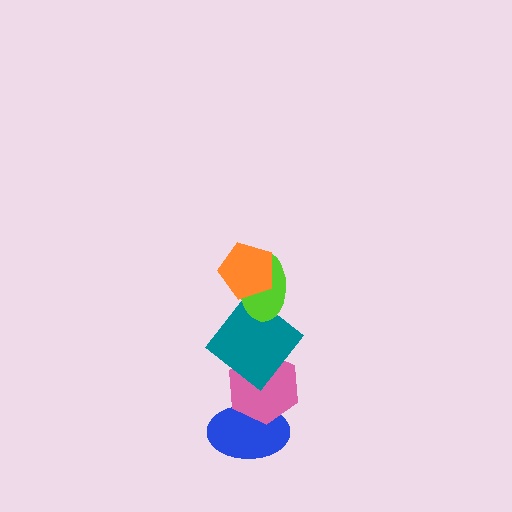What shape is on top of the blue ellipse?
The pink hexagon is on top of the blue ellipse.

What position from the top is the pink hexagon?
The pink hexagon is 4th from the top.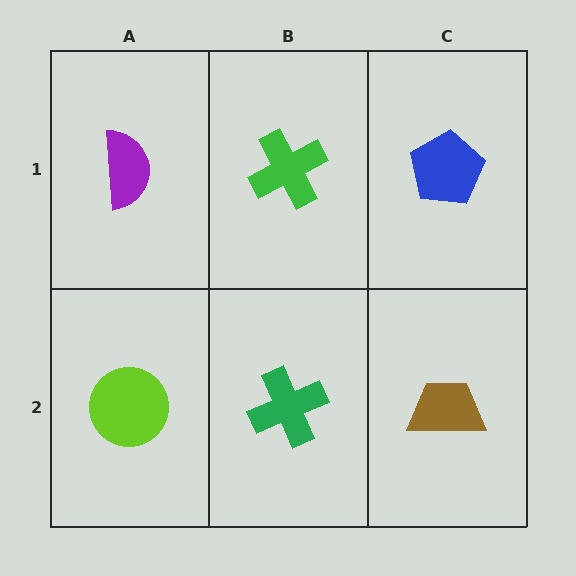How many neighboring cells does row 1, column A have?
2.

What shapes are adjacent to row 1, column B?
A green cross (row 2, column B), a purple semicircle (row 1, column A), a blue pentagon (row 1, column C).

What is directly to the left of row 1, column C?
A green cross.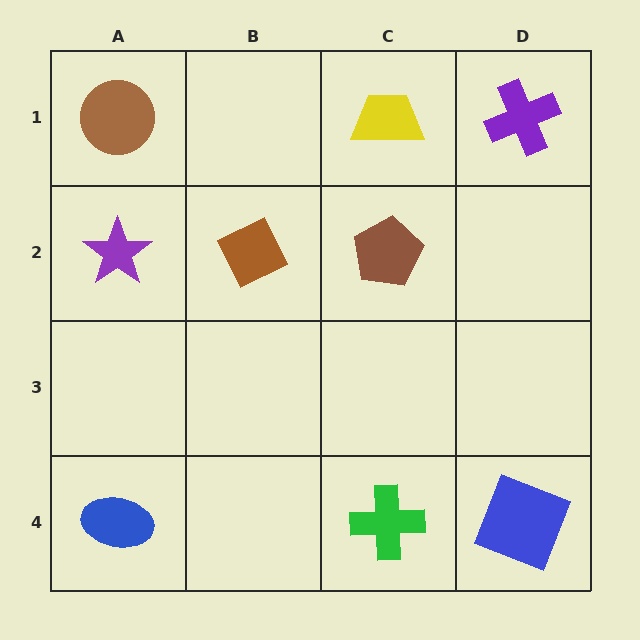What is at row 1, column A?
A brown circle.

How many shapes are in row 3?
0 shapes.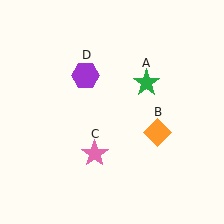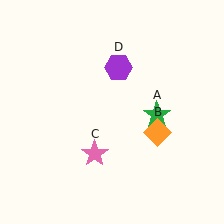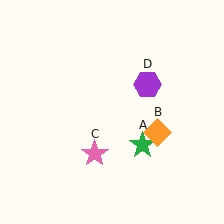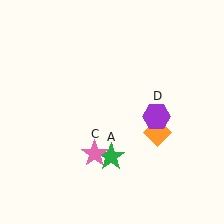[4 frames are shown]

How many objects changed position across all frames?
2 objects changed position: green star (object A), purple hexagon (object D).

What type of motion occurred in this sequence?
The green star (object A), purple hexagon (object D) rotated clockwise around the center of the scene.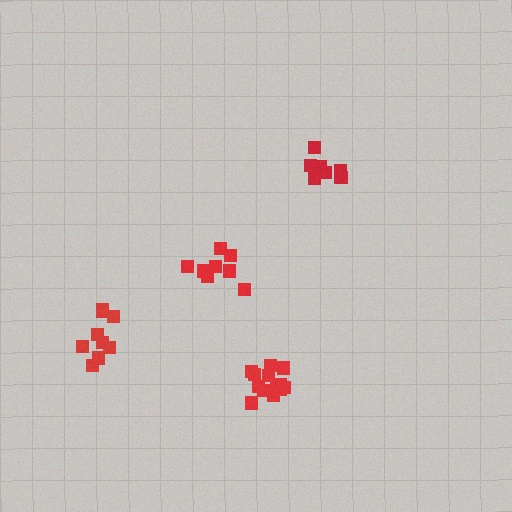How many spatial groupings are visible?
There are 4 spatial groupings.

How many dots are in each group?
Group 1: 13 dots, Group 2: 8 dots, Group 3: 9 dots, Group 4: 9 dots (39 total).